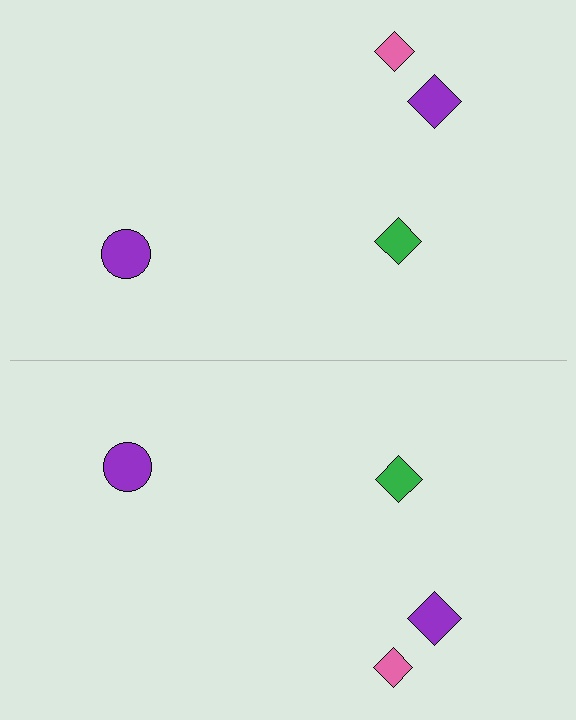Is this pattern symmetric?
Yes, this pattern has bilateral (reflection) symmetry.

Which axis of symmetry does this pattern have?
The pattern has a horizontal axis of symmetry running through the center of the image.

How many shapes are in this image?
There are 8 shapes in this image.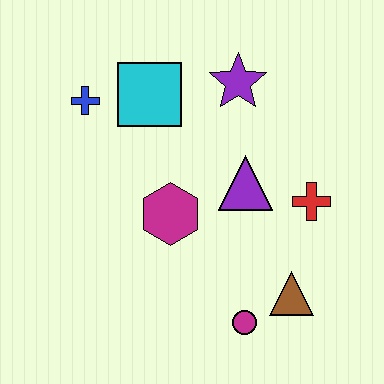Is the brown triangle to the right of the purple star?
Yes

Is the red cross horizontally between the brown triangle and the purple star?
No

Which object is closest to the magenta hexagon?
The purple triangle is closest to the magenta hexagon.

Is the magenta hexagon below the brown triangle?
No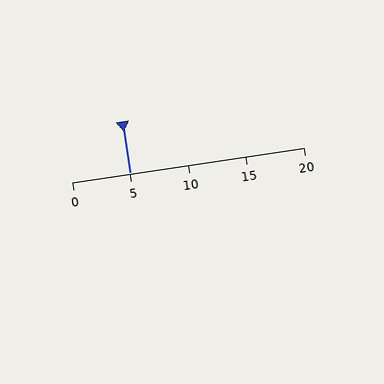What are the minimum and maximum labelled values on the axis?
The axis runs from 0 to 20.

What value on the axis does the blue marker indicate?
The marker indicates approximately 5.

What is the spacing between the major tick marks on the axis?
The major ticks are spaced 5 apart.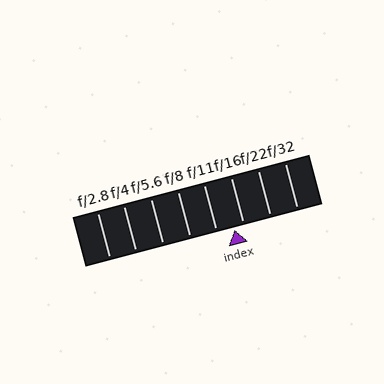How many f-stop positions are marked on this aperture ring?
There are 8 f-stop positions marked.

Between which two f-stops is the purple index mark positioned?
The index mark is between f/11 and f/16.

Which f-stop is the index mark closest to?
The index mark is closest to f/16.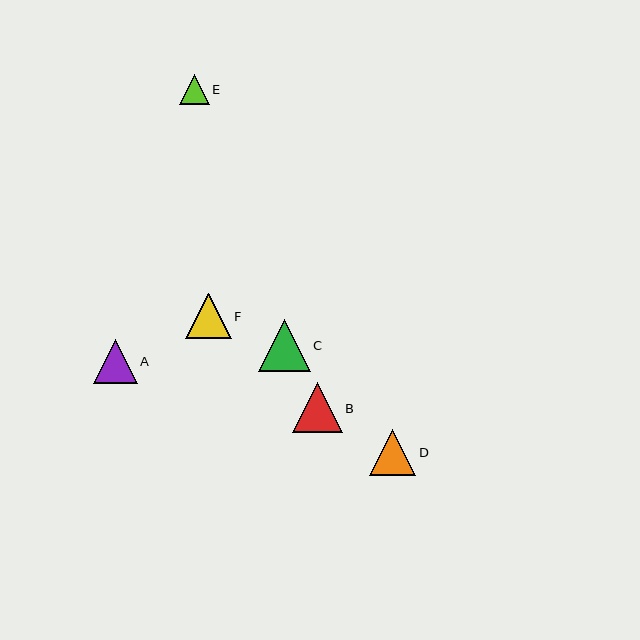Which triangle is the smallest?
Triangle E is the smallest with a size of approximately 30 pixels.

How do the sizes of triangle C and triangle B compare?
Triangle C and triangle B are approximately the same size.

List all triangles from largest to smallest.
From largest to smallest: C, B, D, F, A, E.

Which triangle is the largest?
Triangle C is the largest with a size of approximately 52 pixels.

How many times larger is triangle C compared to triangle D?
Triangle C is approximately 1.1 times the size of triangle D.